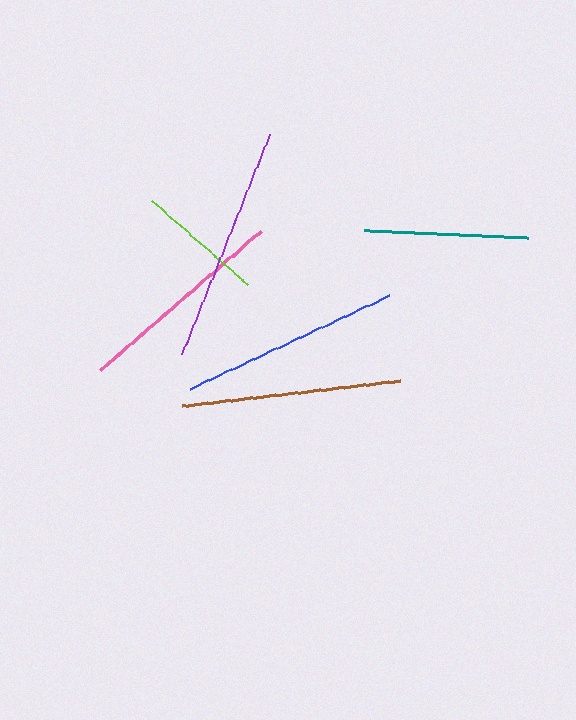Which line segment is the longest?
The purple line is the longest at approximately 237 pixels.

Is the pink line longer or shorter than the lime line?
The pink line is longer than the lime line.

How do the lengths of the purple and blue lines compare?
The purple and blue lines are approximately the same length.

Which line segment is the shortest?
The lime line is the shortest at approximately 128 pixels.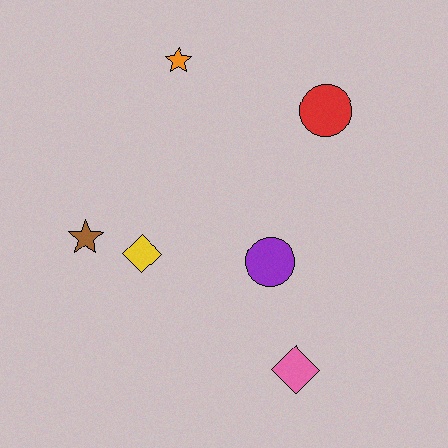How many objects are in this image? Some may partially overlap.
There are 6 objects.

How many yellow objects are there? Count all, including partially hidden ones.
There is 1 yellow object.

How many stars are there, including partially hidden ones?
There are 2 stars.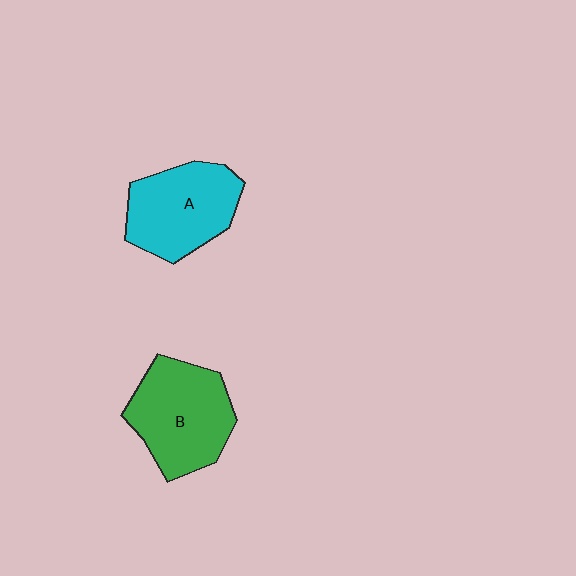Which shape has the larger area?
Shape B (green).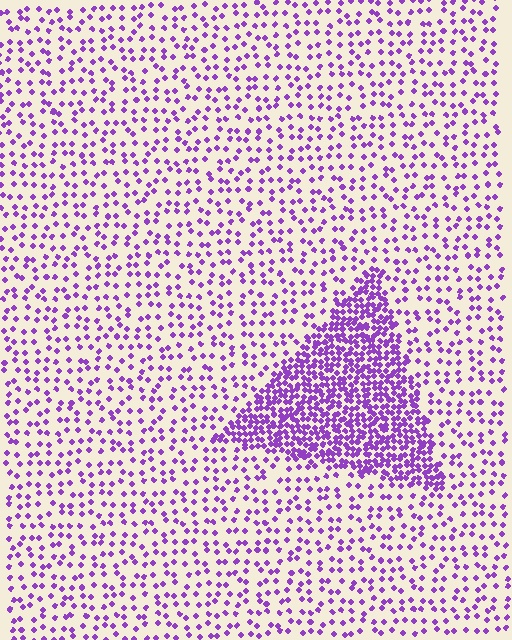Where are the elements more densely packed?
The elements are more densely packed inside the triangle boundary.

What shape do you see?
I see a triangle.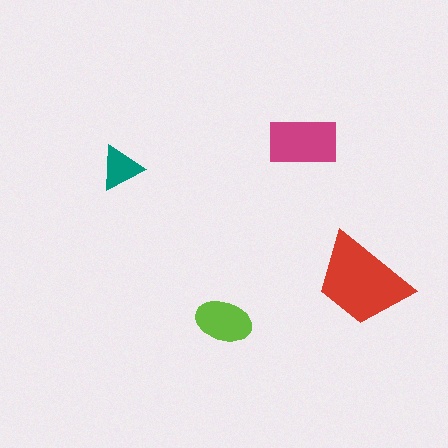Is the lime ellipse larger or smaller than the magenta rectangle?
Smaller.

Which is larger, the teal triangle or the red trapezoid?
The red trapezoid.